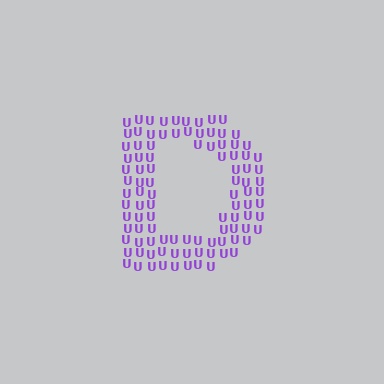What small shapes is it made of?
It is made of small letter U's.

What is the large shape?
The large shape is the letter D.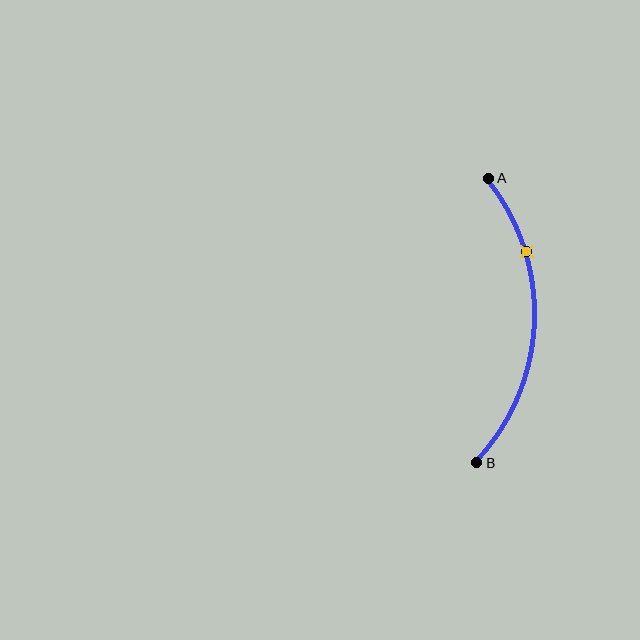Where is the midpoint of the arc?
The arc midpoint is the point on the curve farthest from the straight line joining A and B. It sits to the right of that line.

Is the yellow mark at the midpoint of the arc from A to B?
No. The yellow mark lies on the arc but is closer to endpoint A. The arc midpoint would be at the point on the curve equidistant along the arc from both A and B.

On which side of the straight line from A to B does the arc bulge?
The arc bulges to the right of the straight line connecting A and B.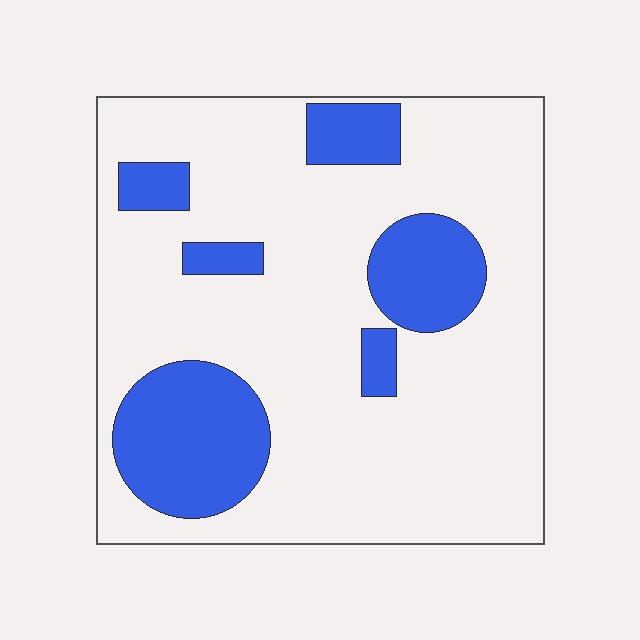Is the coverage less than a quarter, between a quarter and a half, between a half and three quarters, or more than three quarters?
Less than a quarter.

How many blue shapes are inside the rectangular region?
6.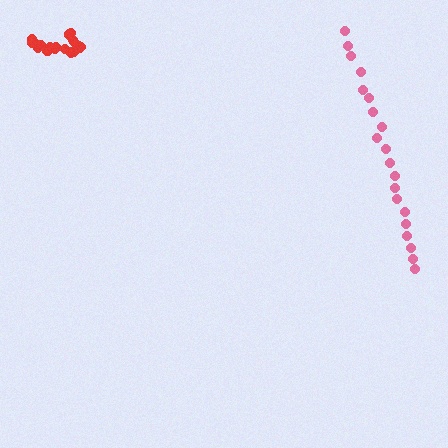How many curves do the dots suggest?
There are 2 distinct paths.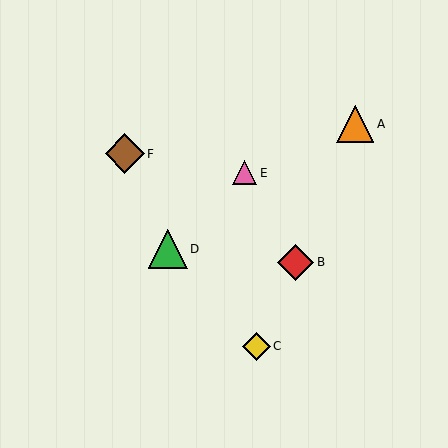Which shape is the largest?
The brown diamond (labeled F) is the largest.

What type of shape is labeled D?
Shape D is a green triangle.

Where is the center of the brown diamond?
The center of the brown diamond is at (125, 154).